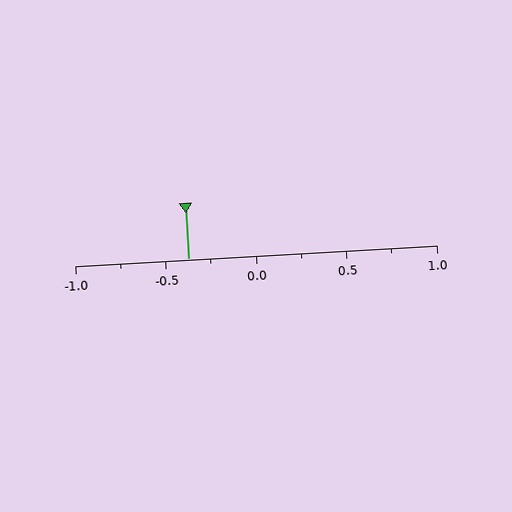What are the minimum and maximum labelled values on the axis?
The axis runs from -1.0 to 1.0.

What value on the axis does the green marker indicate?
The marker indicates approximately -0.38.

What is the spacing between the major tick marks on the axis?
The major ticks are spaced 0.5 apart.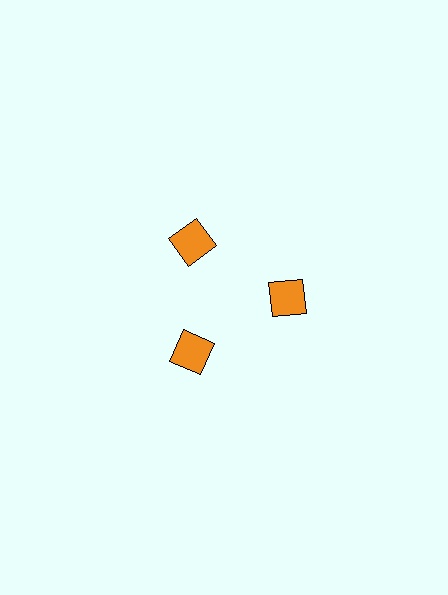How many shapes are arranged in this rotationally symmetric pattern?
There are 3 shapes, arranged in 3 groups of 1.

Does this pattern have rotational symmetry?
Yes, this pattern has 3-fold rotational symmetry. It looks the same after rotating 120 degrees around the center.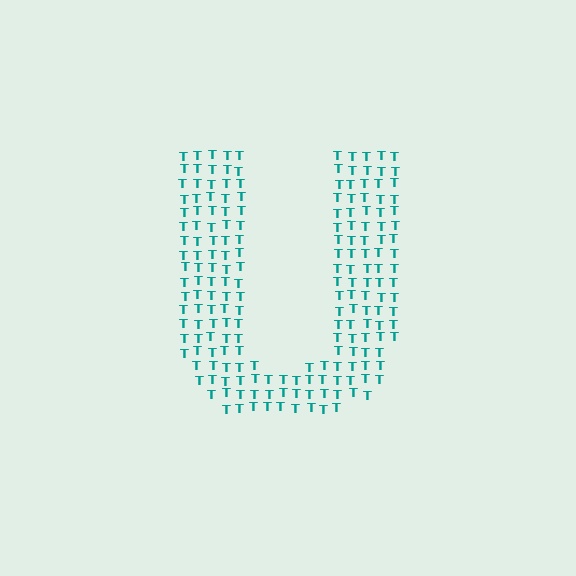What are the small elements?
The small elements are letter T's.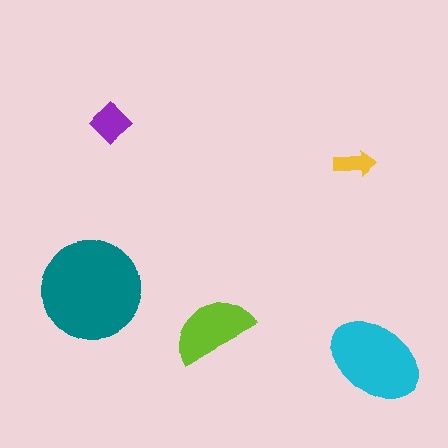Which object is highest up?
The purple diamond is topmost.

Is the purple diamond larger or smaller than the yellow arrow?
Larger.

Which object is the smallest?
The yellow arrow.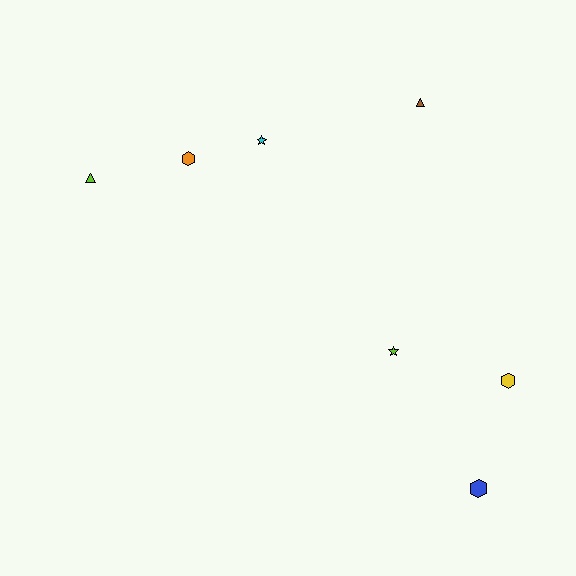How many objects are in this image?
There are 7 objects.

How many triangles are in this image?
There are 2 triangles.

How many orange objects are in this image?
There is 1 orange object.